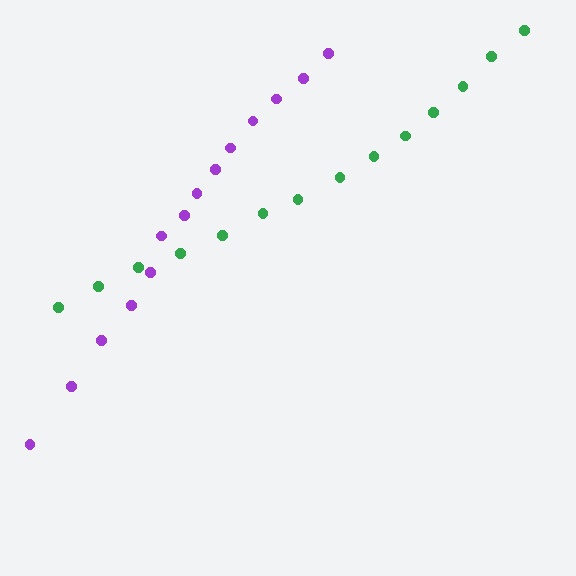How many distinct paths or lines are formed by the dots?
There are 2 distinct paths.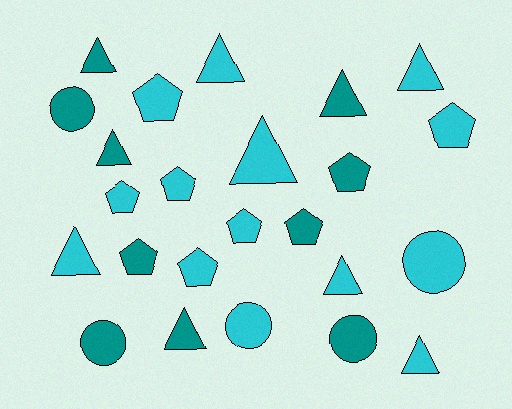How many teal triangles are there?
There are 4 teal triangles.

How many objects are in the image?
There are 24 objects.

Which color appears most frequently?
Cyan, with 14 objects.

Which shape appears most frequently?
Triangle, with 10 objects.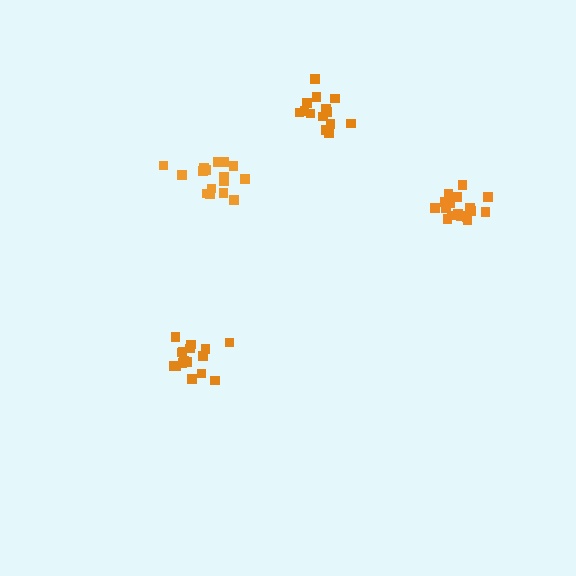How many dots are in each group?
Group 1: 16 dots, Group 2: 16 dots, Group 3: 17 dots, Group 4: 15 dots (64 total).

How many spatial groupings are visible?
There are 4 spatial groupings.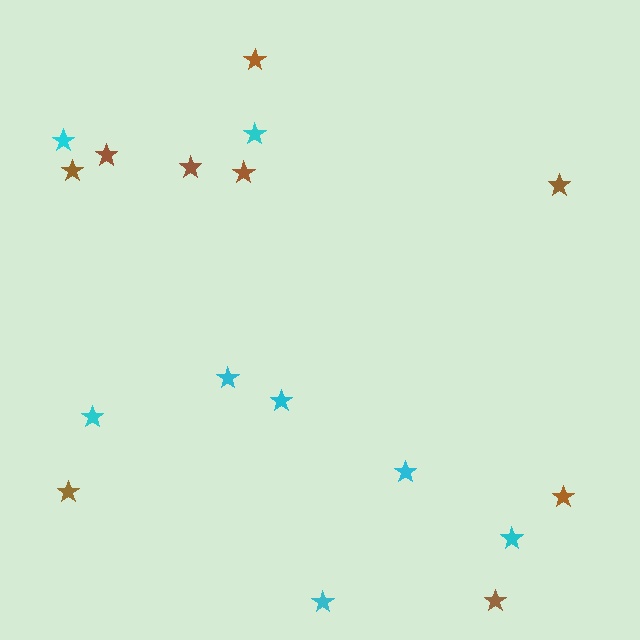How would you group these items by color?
There are 2 groups: one group of cyan stars (8) and one group of brown stars (9).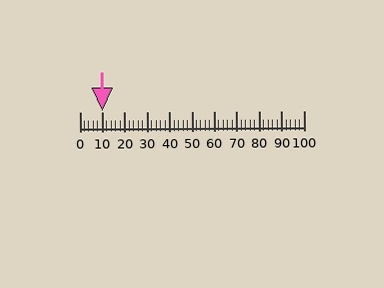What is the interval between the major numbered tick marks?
The major tick marks are spaced 10 units apart.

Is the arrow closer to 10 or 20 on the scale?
The arrow is closer to 10.